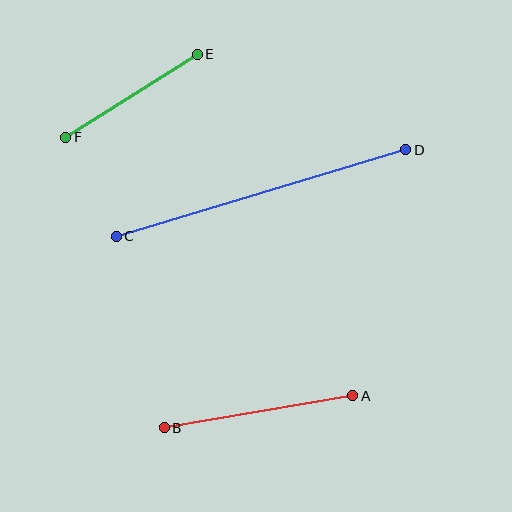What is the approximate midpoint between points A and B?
The midpoint is at approximately (259, 412) pixels.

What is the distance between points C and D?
The distance is approximately 302 pixels.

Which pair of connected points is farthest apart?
Points C and D are farthest apart.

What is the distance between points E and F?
The distance is approximately 155 pixels.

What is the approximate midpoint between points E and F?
The midpoint is at approximately (131, 96) pixels.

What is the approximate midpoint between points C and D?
The midpoint is at approximately (261, 193) pixels.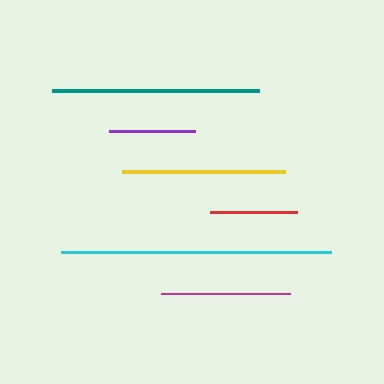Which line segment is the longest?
The cyan line is the longest at approximately 271 pixels.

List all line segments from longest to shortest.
From longest to shortest: cyan, teal, yellow, magenta, red, purple.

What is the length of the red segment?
The red segment is approximately 87 pixels long.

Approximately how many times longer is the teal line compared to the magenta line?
The teal line is approximately 1.6 times the length of the magenta line.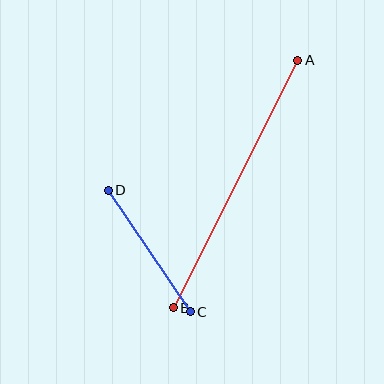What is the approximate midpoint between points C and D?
The midpoint is at approximately (149, 251) pixels.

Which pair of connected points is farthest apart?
Points A and B are farthest apart.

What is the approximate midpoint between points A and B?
The midpoint is at approximately (235, 184) pixels.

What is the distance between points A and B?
The distance is approximately 278 pixels.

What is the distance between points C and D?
The distance is approximately 147 pixels.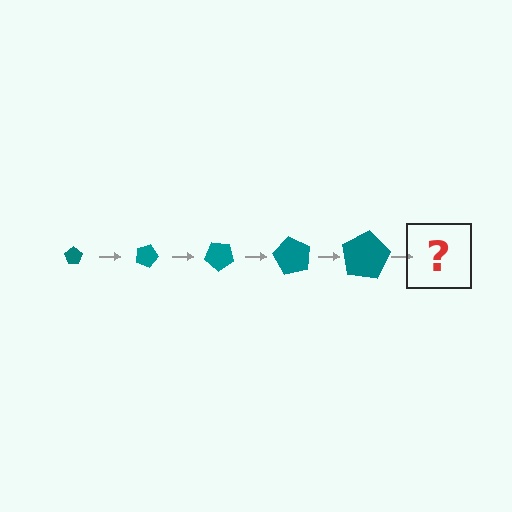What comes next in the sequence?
The next element should be a pentagon, larger than the previous one and rotated 100 degrees from the start.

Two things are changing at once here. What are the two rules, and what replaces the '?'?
The two rules are that the pentagon grows larger each step and it rotates 20 degrees each step. The '?' should be a pentagon, larger than the previous one and rotated 100 degrees from the start.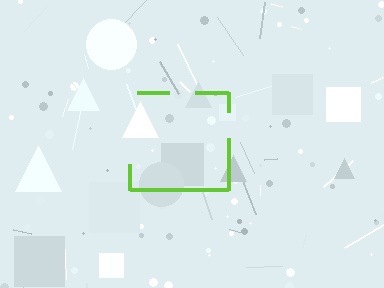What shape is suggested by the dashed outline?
The dashed outline suggests a square.